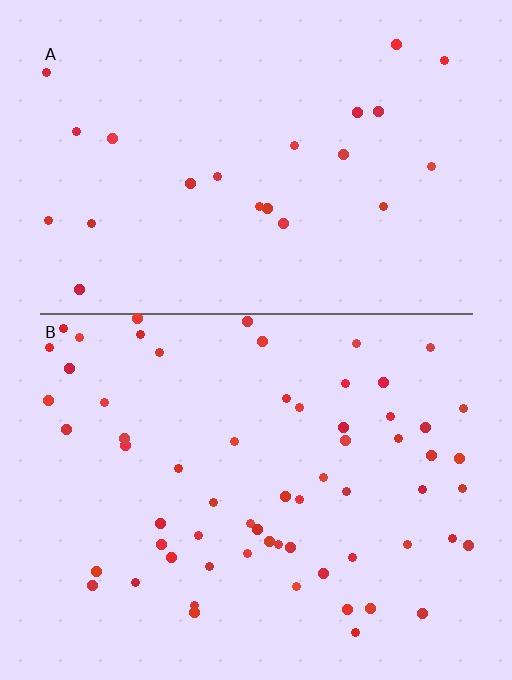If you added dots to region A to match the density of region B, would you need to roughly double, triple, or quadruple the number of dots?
Approximately triple.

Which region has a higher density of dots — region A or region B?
B (the bottom).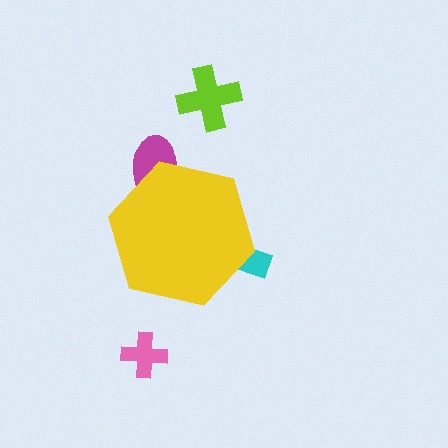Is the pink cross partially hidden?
No, the pink cross is fully visible.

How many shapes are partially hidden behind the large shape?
2 shapes are partially hidden.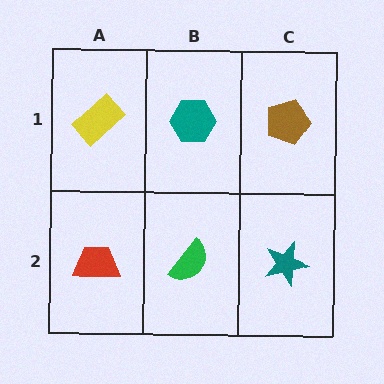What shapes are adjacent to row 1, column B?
A green semicircle (row 2, column B), a yellow rectangle (row 1, column A), a brown pentagon (row 1, column C).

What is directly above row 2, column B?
A teal hexagon.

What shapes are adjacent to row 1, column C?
A teal star (row 2, column C), a teal hexagon (row 1, column B).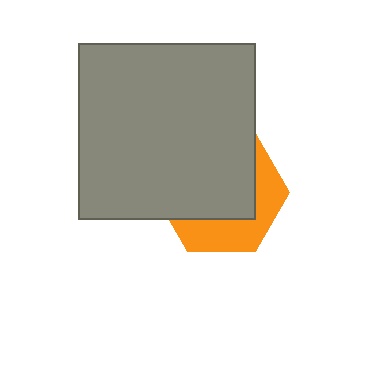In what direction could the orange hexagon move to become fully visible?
The orange hexagon could move down. That would shift it out from behind the gray square entirely.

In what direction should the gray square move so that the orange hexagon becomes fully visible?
The gray square should move up. That is the shortest direction to clear the overlap and leave the orange hexagon fully visible.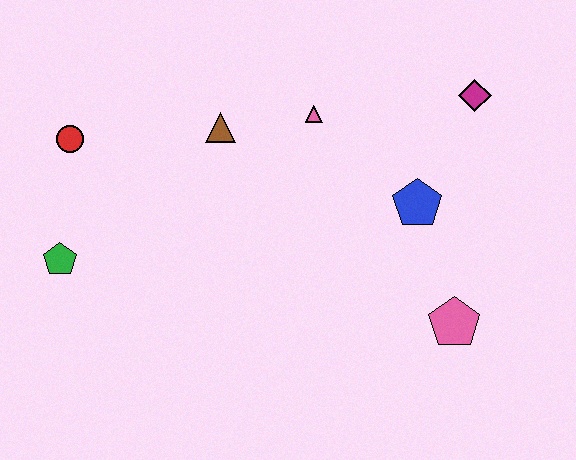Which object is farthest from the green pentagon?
The magenta diamond is farthest from the green pentagon.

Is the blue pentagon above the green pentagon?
Yes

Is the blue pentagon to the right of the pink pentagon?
No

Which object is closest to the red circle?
The green pentagon is closest to the red circle.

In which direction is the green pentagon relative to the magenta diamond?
The green pentagon is to the left of the magenta diamond.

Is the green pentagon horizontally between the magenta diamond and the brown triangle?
No